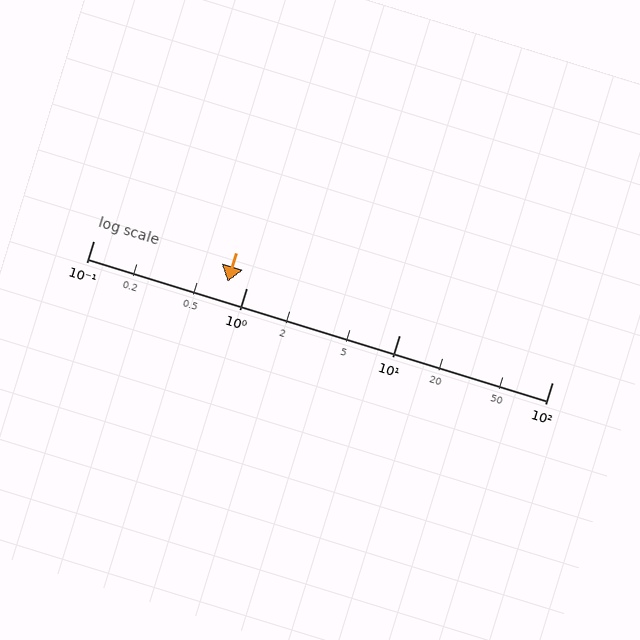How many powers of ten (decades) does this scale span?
The scale spans 3 decades, from 0.1 to 100.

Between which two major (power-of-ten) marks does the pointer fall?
The pointer is between 0.1 and 1.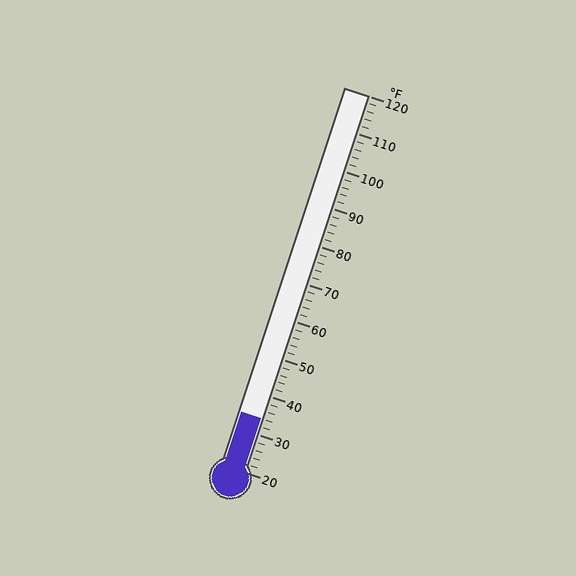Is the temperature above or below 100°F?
The temperature is below 100°F.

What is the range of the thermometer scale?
The thermometer scale ranges from 20°F to 120°F.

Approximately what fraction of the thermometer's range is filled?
The thermometer is filled to approximately 15% of its range.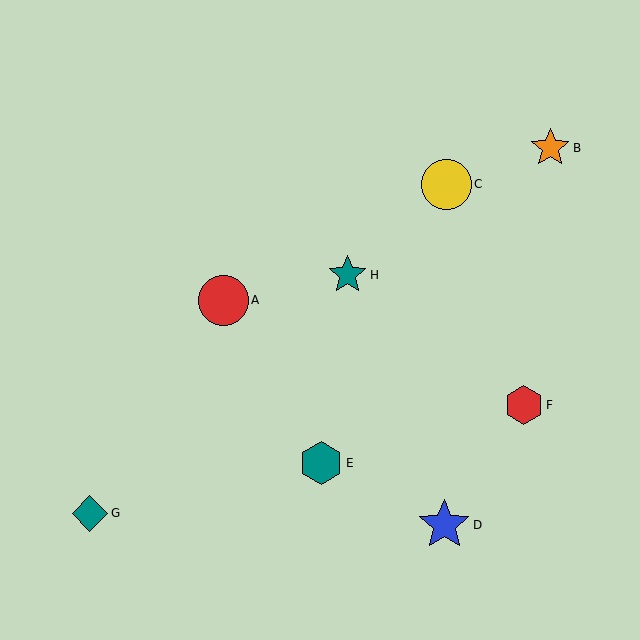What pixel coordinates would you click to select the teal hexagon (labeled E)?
Click at (321, 463) to select the teal hexagon E.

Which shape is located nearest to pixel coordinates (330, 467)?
The teal hexagon (labeled E) at (321, 463) is nearest to that location.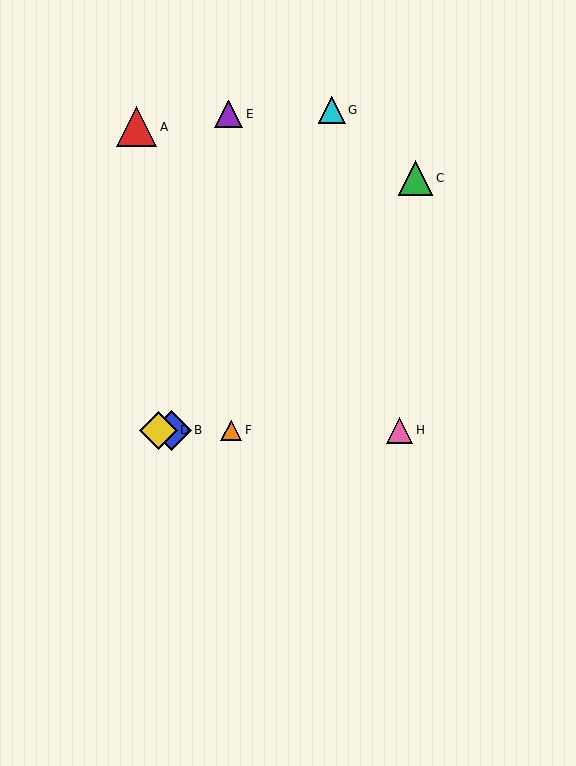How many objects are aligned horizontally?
4 objects (B, D, F, H) are aligned horizontally.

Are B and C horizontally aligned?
No, B is at y≈431 and C is at y≈178.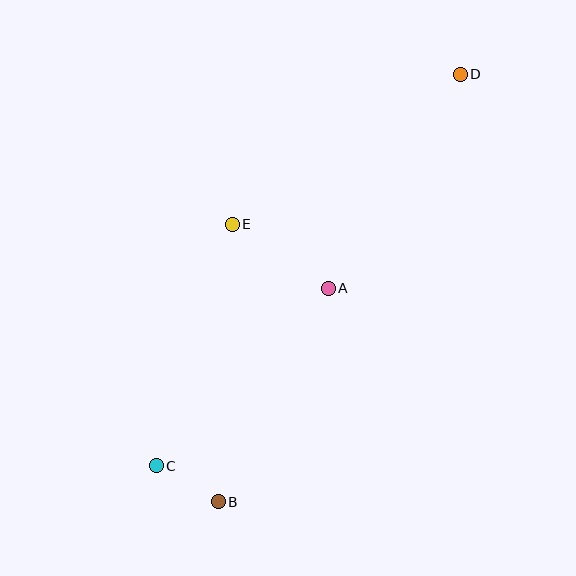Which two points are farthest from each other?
Points C and D are farthest from each other.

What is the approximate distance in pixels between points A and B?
The distance between A and B is approximately 240 pixels.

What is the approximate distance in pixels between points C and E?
The distance between C and E is approximately 253 pixels.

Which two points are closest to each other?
Points B and C are closest to each other.